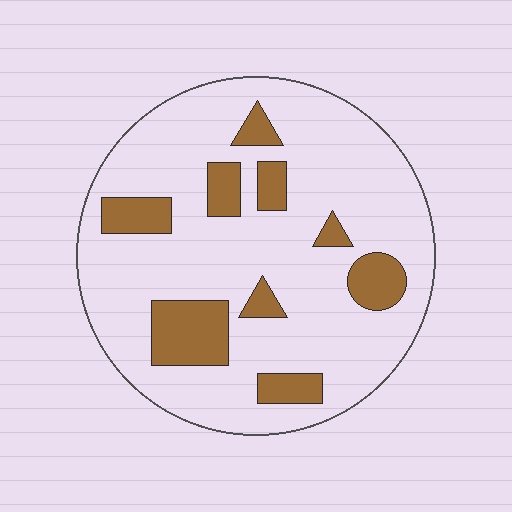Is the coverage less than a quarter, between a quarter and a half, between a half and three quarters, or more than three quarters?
Less than a quarter.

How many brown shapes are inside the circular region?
9.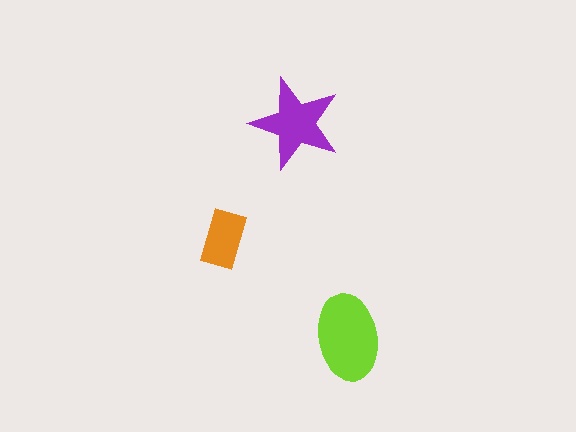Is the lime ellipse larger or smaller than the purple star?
Larger.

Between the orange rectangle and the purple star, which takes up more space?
The purple star.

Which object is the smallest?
The orange rectangle.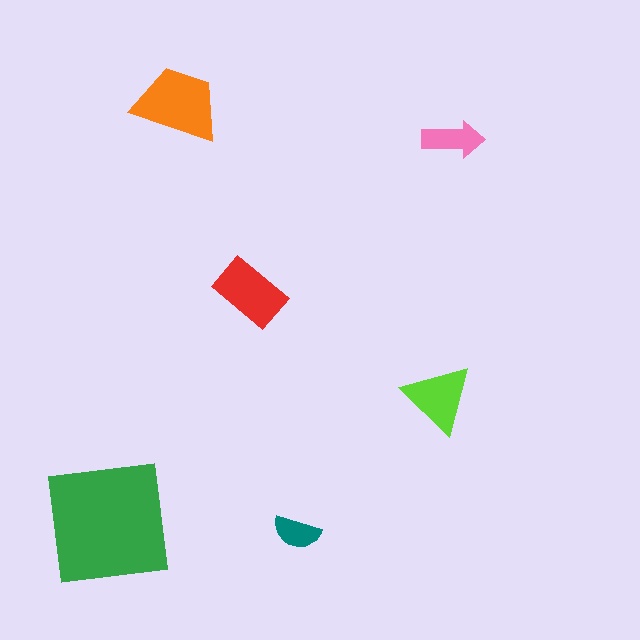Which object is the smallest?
The teal semicircle.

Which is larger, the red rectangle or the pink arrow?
The red rectangle.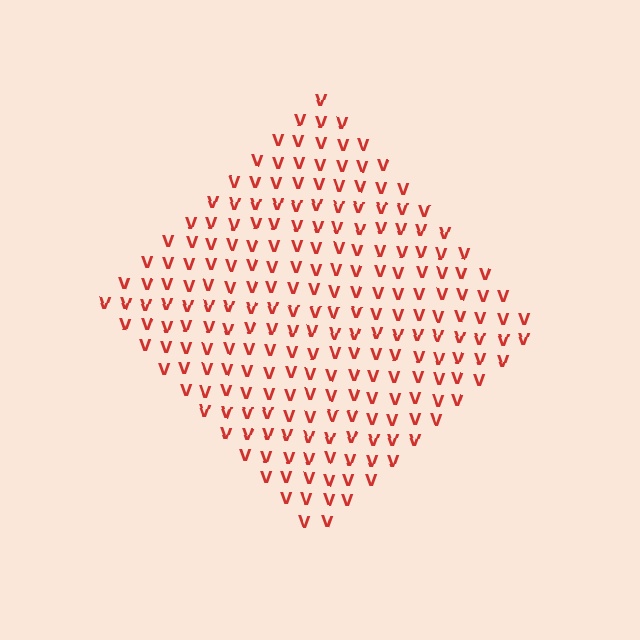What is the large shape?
The large shape is a diamond.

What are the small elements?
The small elements are letter V's.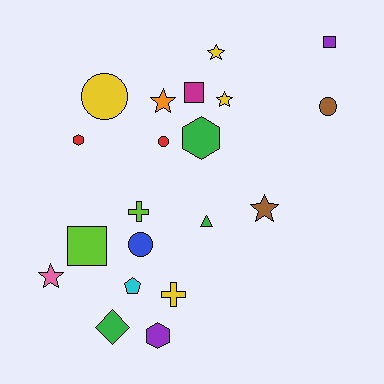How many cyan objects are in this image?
There is 1 cyan object.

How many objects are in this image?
There are 20 objects.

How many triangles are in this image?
There is 1 triangle.